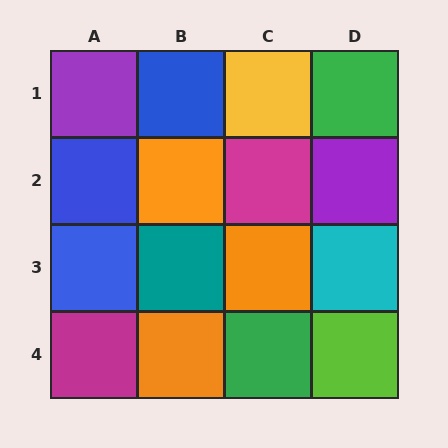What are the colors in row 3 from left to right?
Blue, teal, orange, cyan.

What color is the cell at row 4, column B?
Orange.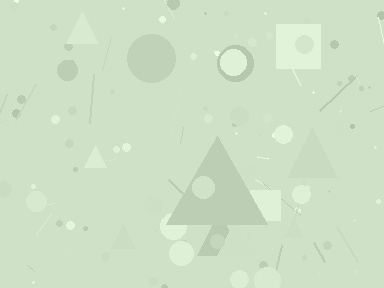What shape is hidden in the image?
A triangle is hidden in the image.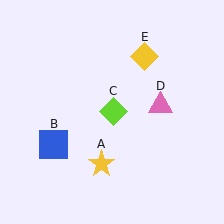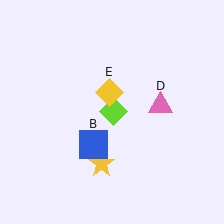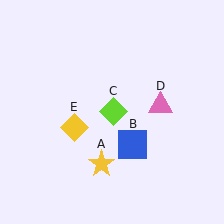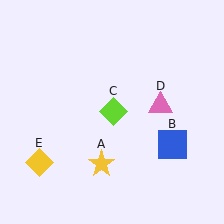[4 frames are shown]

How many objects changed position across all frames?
2 objects changed position: blue square (object B), yellow diamond (object E).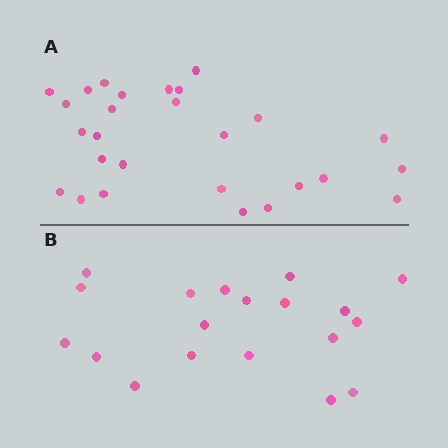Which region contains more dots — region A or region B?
Region A (the top region) has more dots.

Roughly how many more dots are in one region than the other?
Region A has roughly 8 or so more dots than region B.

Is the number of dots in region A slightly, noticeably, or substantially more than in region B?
Region A has noticeably more, but not dramatically so. The ratio is roughly 1.4 to 1.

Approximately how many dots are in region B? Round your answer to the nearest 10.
About 20 dots. (The exact count is 19, which rounds to 20.)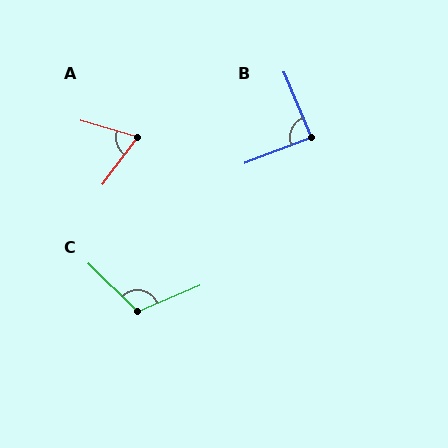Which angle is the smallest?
A, at approximately 69 degrees.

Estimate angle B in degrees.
Approximately 89 degrees.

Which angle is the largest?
C, at approximately 113 degrees.